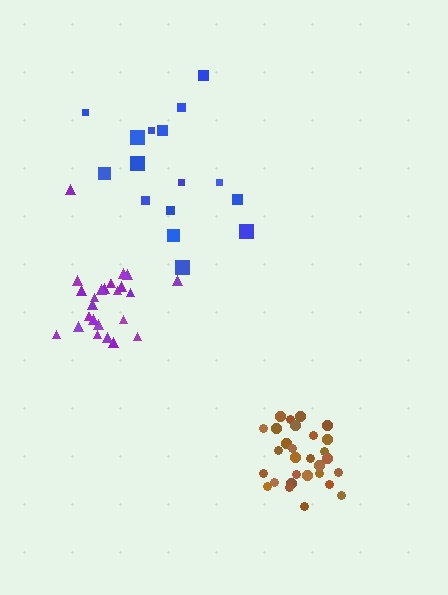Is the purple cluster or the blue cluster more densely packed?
Purple.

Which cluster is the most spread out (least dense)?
Blue.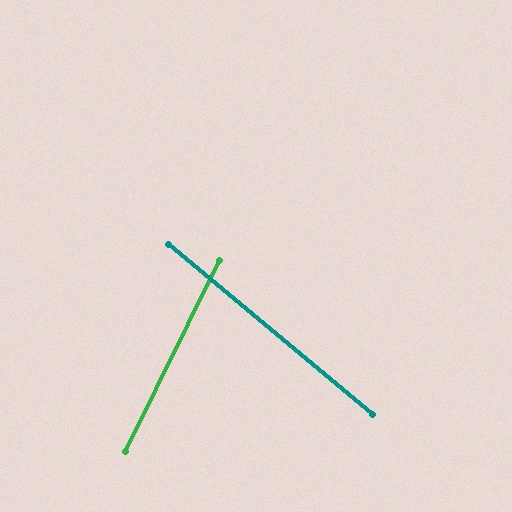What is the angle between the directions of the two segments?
Approximately 76 degrees.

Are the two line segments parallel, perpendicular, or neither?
Neither parallel nor perpendicular — they differ by about 76°.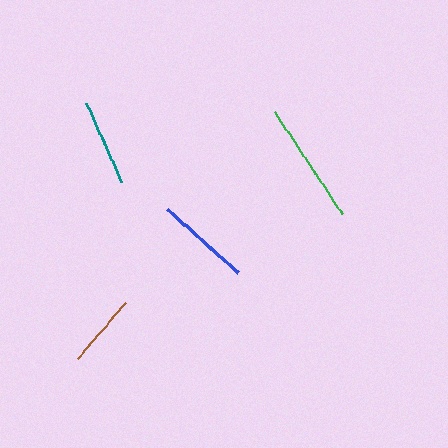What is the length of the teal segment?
The teal segment is approximately 86 pixels long.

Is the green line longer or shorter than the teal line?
The green line is longer than the teal line.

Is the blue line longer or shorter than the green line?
The green line is longer than the blue line.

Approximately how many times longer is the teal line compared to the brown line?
The teal line is approximately 1.2 times the length of the brown line.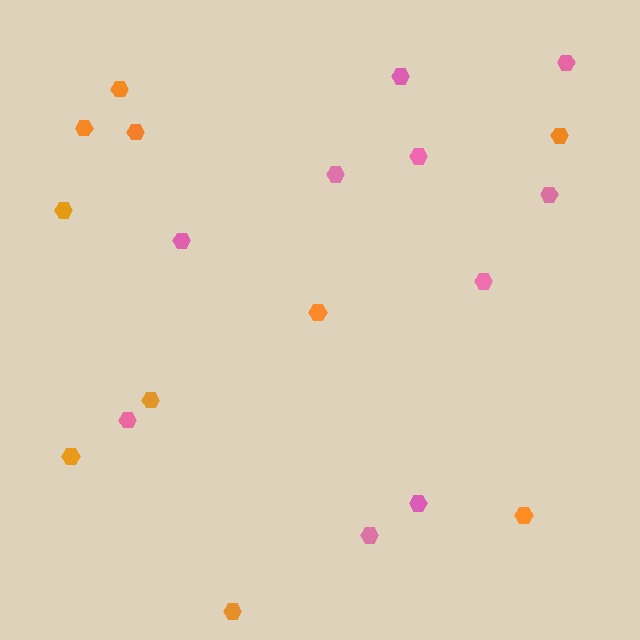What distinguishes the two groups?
There are 2 groups: one group of orange hexagons (10) and one group of pink hexagons (10).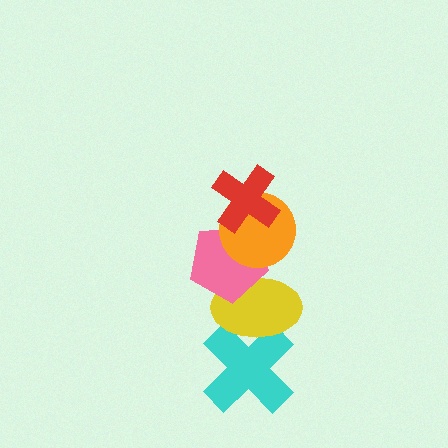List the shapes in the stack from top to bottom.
From top to bottom: the red cross, the orange circle, the pink pentagon, the yellow ellipse, the cyan cross.